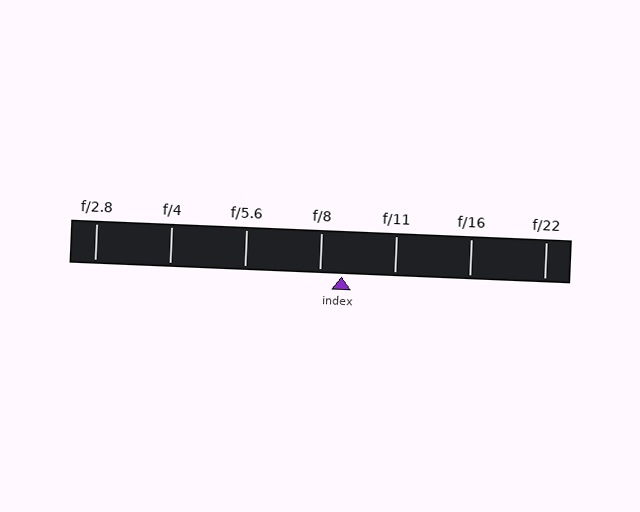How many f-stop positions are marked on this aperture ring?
There are 7 f-stop positions marked.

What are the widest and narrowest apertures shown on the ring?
The widest aperture shown is f/2.8 and the narrowest is f/22.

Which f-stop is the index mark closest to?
The index mark is closest to f/8.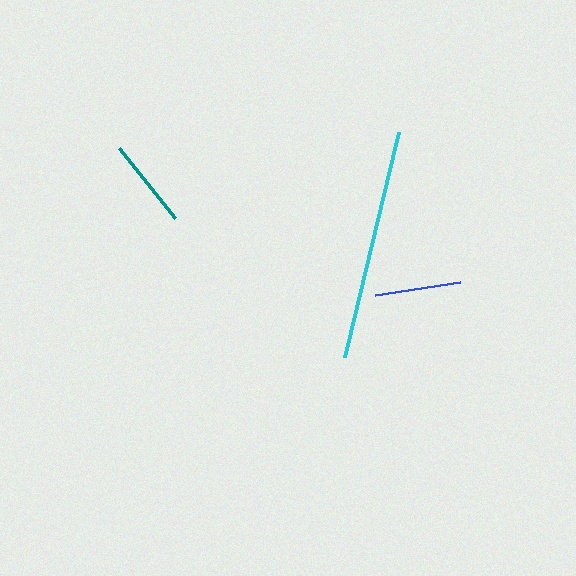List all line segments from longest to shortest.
From longest to shortest: cyan, teal, blue.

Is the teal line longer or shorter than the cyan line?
The cyan line is longer than the teal line.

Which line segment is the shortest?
The blue line is the shortest at approximately 85 pixels.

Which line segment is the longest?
The cyan line is the longest at approximately 231 pixels.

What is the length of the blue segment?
The blue segment is approximately 85 pixels long.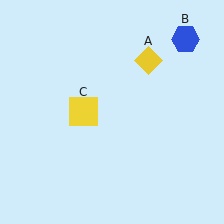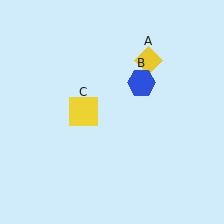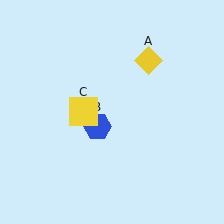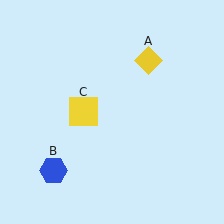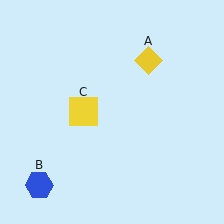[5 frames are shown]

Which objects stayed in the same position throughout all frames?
Yellow diamond (object A) and yellow square (object C) remained stationary.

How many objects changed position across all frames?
1 object changed position: blue hexagon (object B).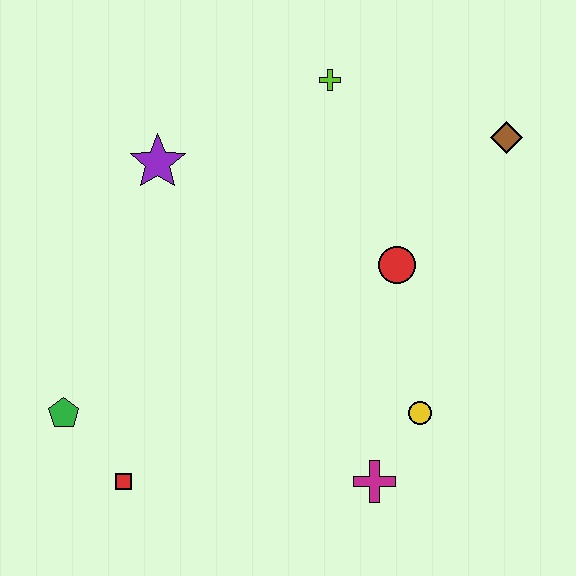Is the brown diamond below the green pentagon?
No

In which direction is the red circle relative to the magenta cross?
The red circle is above the magenta cross.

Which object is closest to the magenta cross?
The yellow circle is closest to the magenta cross.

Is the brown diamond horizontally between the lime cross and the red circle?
No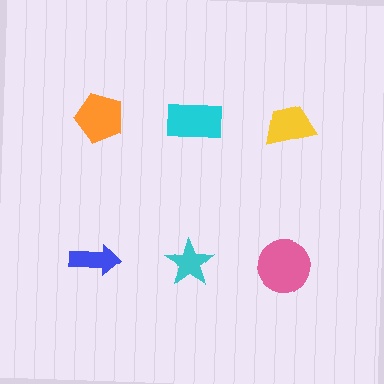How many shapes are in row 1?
3 shapes.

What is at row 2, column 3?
A pink circle.